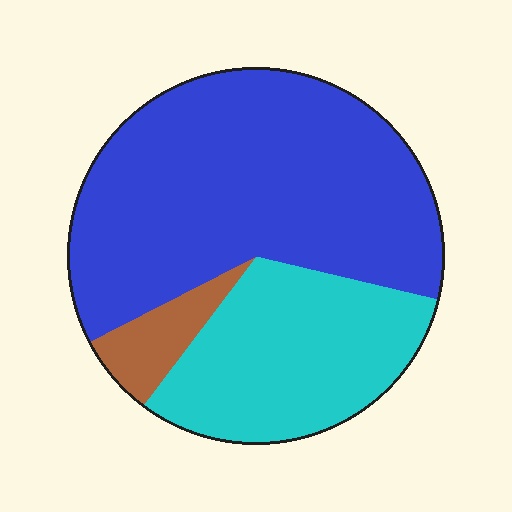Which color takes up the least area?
Brown, at roughly 5%.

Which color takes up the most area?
Blue, at roughly 60%.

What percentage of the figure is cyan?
Cyan takes up about one third (1/3) of the figure.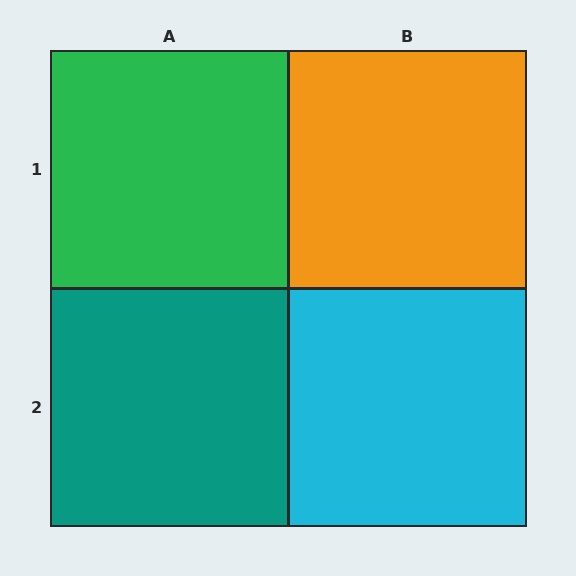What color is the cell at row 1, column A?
Green.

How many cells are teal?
1 cell is teal.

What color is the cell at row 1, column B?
Orange.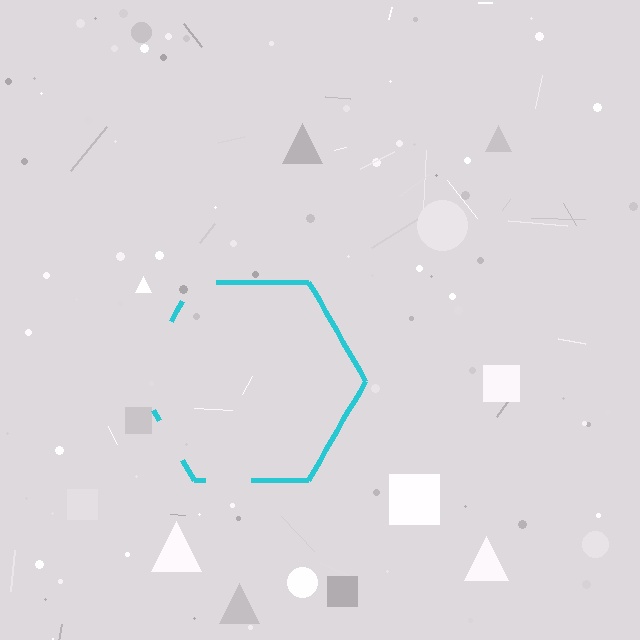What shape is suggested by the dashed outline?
The dashed outline suggests a hexagon.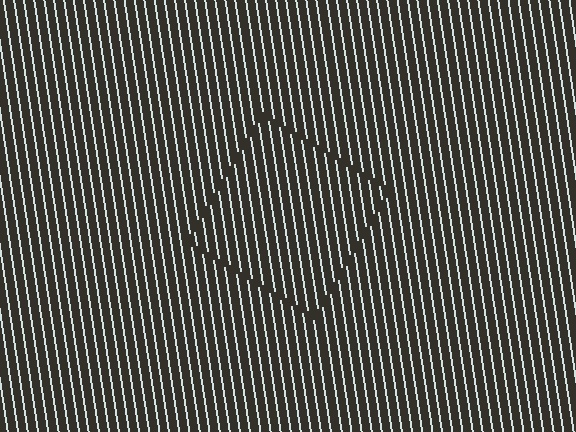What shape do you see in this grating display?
An illusory square. The interior of the shape contains the same grating, shifted by half a period — the contour is defined by the phase discontinuity where line-ends from the inner and outer gratings abut.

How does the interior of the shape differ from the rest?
The interior of the shape contains the same grating, shifted by half a period — the contour is defined by the phase discontinuity where line-ends from the inner and outer gratings abut.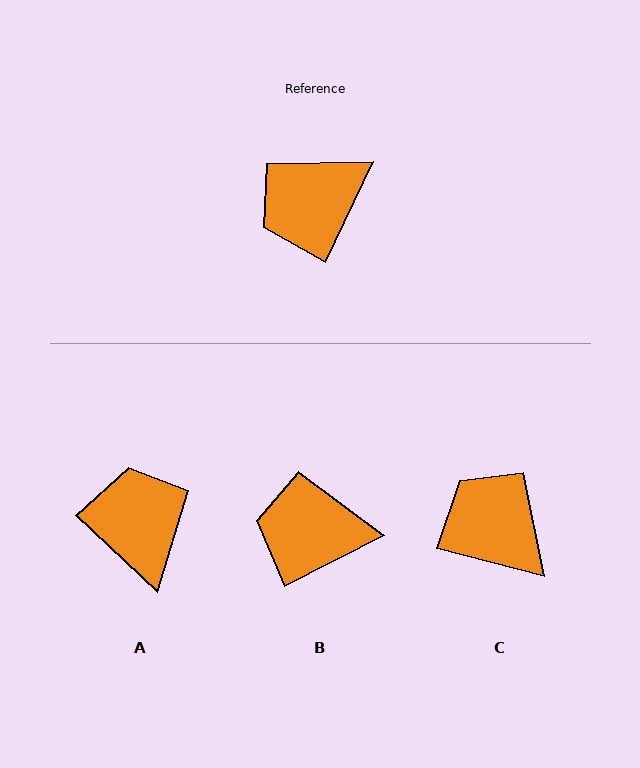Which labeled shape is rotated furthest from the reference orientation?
A, about 108 degrees away.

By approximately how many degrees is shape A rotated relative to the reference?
Approximately 108 degrees clockwise.